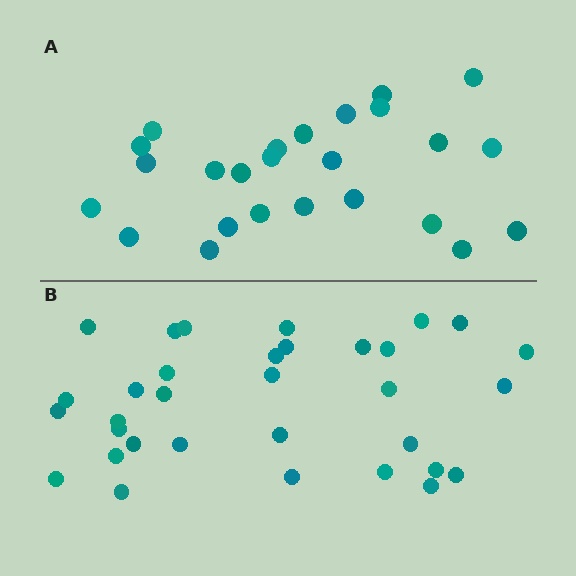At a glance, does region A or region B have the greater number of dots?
Region B (the bottom region) has more dots.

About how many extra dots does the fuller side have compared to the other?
Region B has roughly 8 or so more dots than region A.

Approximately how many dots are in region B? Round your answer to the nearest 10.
About 30 dots. (The exact count is 33, which rounds to 30.)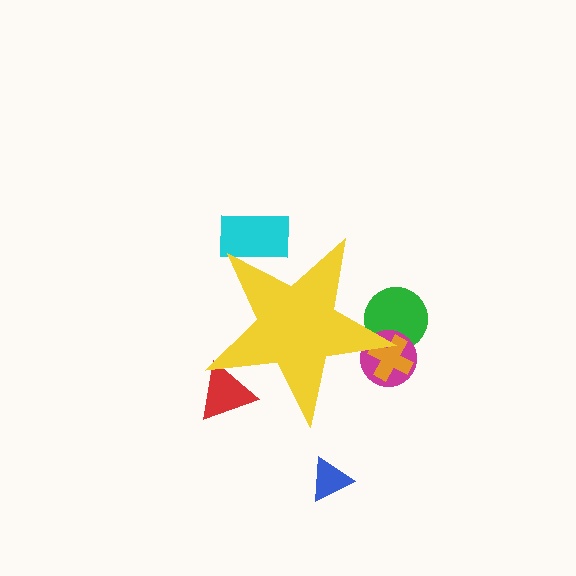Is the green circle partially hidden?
Yes, the green circle is partially hidden behind the yellow star.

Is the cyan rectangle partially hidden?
Yes, the cyan rectangle is partially hidden behind the yellow star.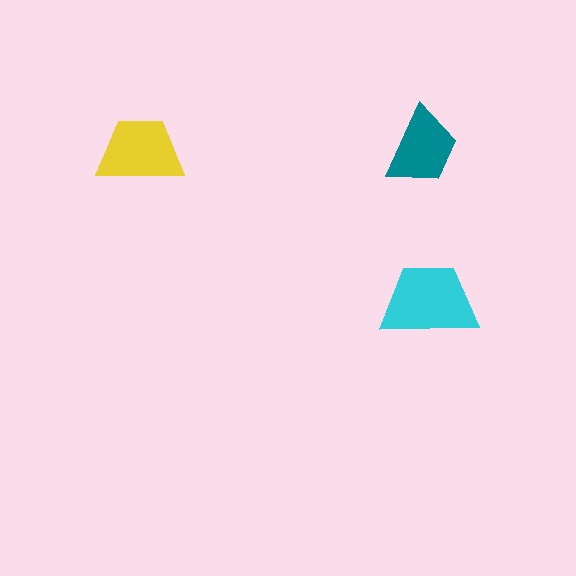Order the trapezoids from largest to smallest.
the cyan one, the yellow one, the teal one.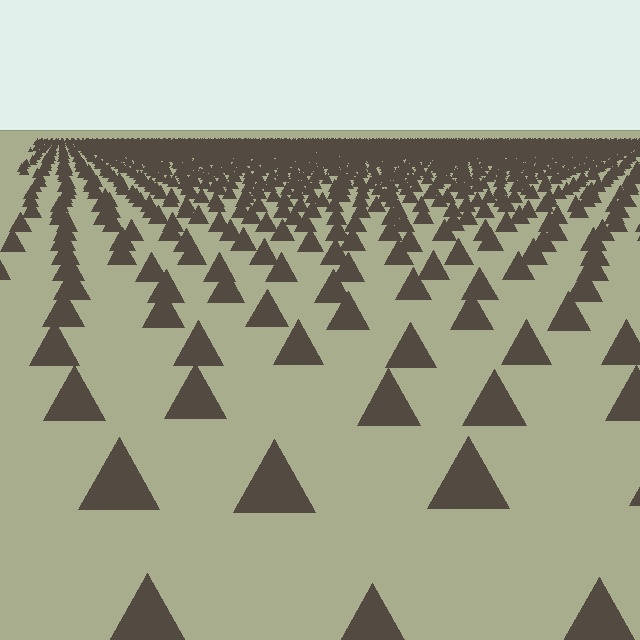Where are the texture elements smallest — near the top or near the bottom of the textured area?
Near the top.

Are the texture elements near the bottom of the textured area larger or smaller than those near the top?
Larger. Near the bottom, elements are closer to the viewer and appear at a bigger on-screen size.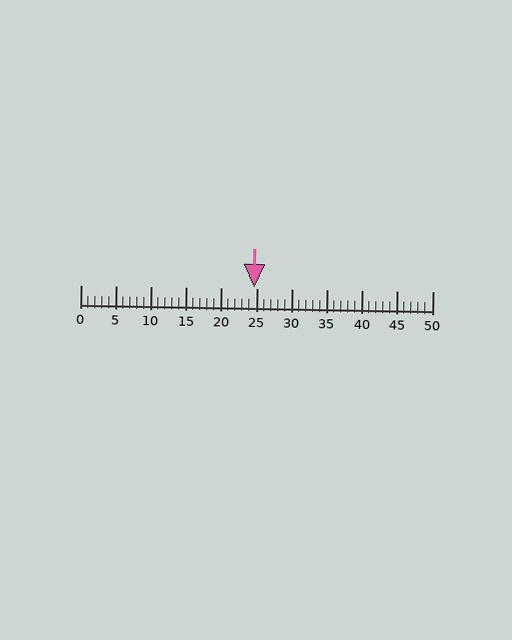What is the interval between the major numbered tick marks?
The major tick marks are spaced 5 units apart.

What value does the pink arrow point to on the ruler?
The pink arrow points to approximately 25.